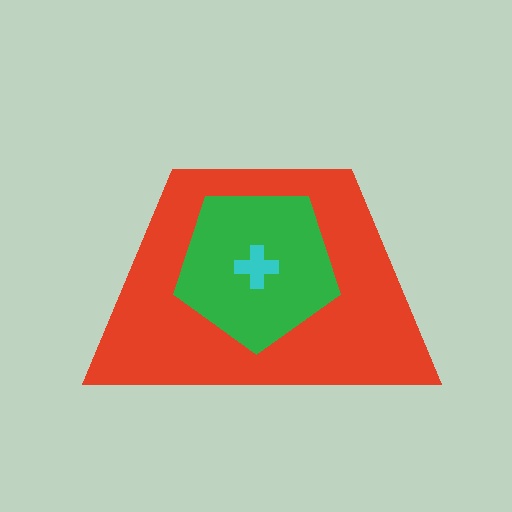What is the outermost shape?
The red trapezoid.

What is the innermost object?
The cyan cross.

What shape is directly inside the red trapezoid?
The green pentagon.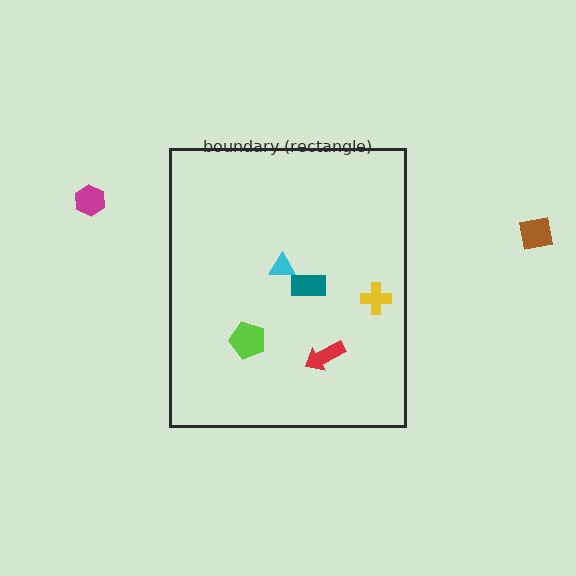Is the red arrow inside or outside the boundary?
Inside.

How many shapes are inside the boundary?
5 inside, 2 outside.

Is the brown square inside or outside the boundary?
Outside.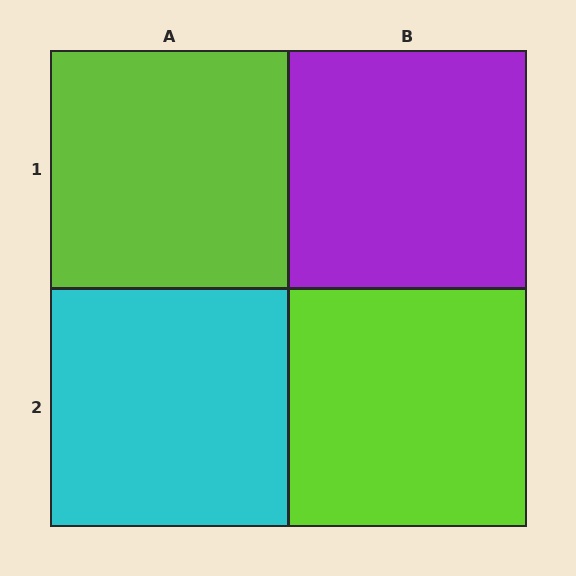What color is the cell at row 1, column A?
Lime.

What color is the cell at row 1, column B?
Purple.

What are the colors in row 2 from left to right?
Cyan, lime.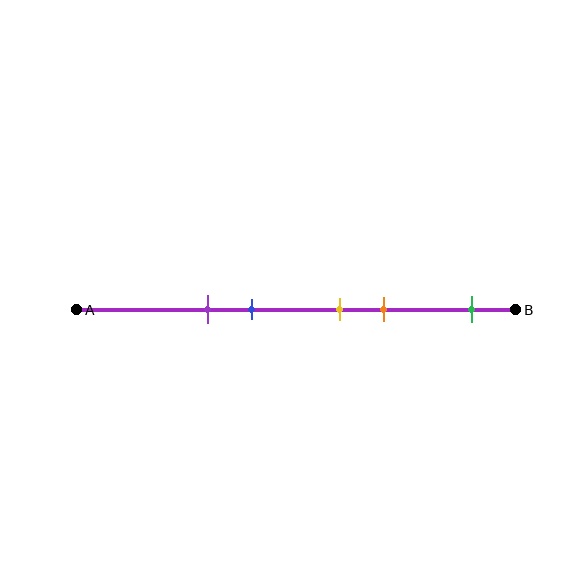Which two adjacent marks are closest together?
The yellow and orange marks are the closest adjacent pair.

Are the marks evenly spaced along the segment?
No, the marks are not evenly spaced.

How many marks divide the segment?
There are 5 marks dividing the segment.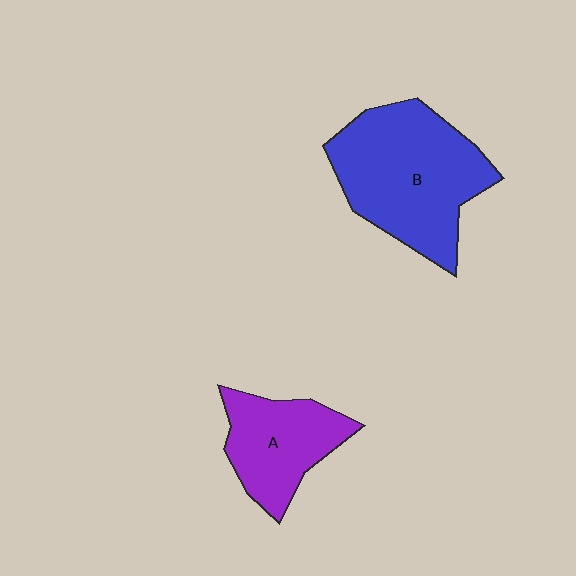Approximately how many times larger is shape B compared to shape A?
Approximately 1.7 times.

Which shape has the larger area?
Shape B (blue).